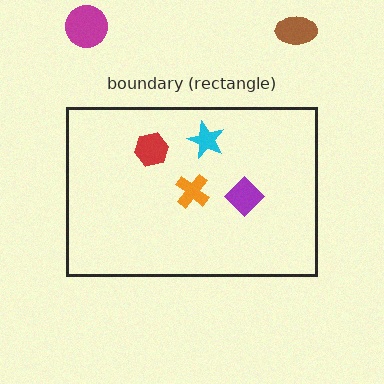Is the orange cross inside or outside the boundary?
Inside.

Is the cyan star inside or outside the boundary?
Inside.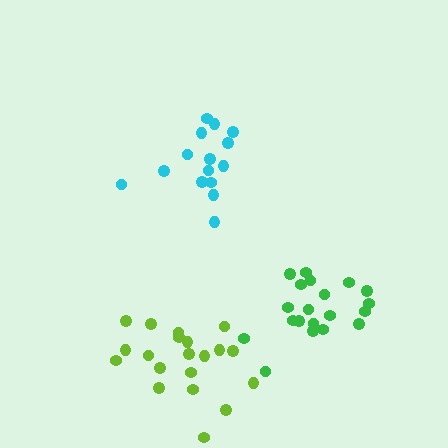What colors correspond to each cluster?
The clusters are colored: lime, green, cyan.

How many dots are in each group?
Group 1: 20 dots, Group 2: 20 dots, Group 3: 15 dots (55 total).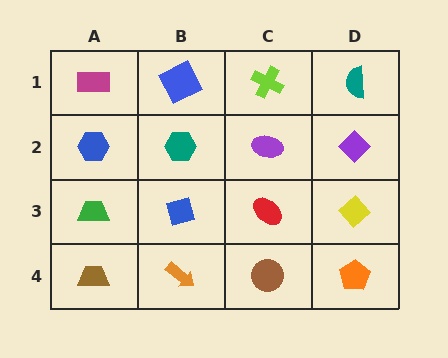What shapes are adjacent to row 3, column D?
A purple diamond (row 2, column D), an orange pentagon (row 4, column D), a red ellipse (row 3, column C).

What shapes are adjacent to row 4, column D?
A yellow diamond (row 3, column D), a brown circle (row 4, column C).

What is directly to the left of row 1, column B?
A magenta rectangle.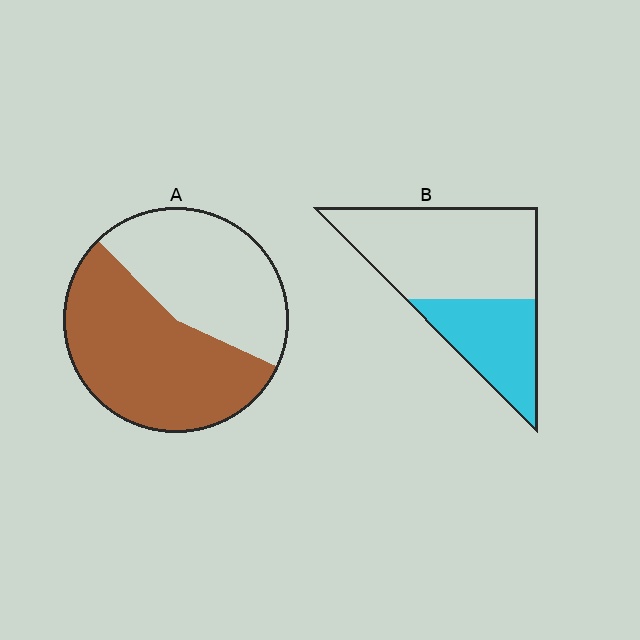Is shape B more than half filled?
No.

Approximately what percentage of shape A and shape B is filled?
A is approximately 55% and B is approximately 35%.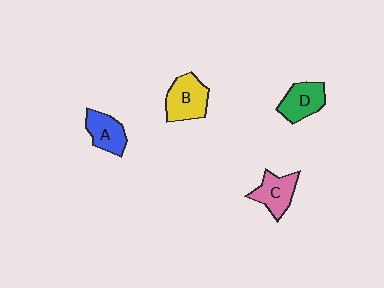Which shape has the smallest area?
Shape A (blue).